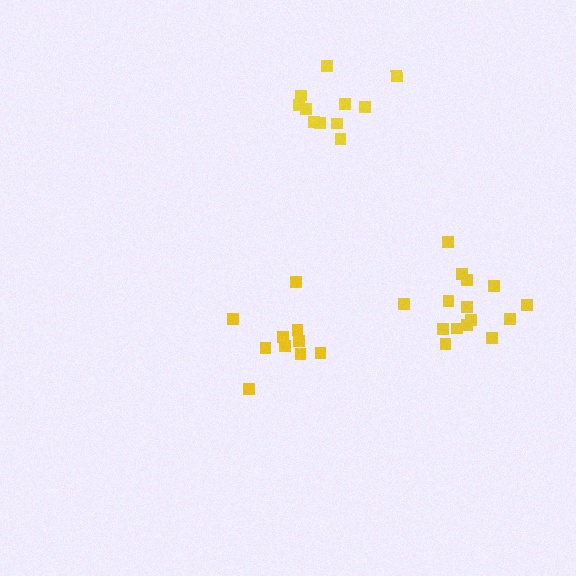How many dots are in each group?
Group 1: 10 dots, Group 2: 11 dots, Group 3: 15 dots (36 total).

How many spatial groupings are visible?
There are 3 spatial groupings.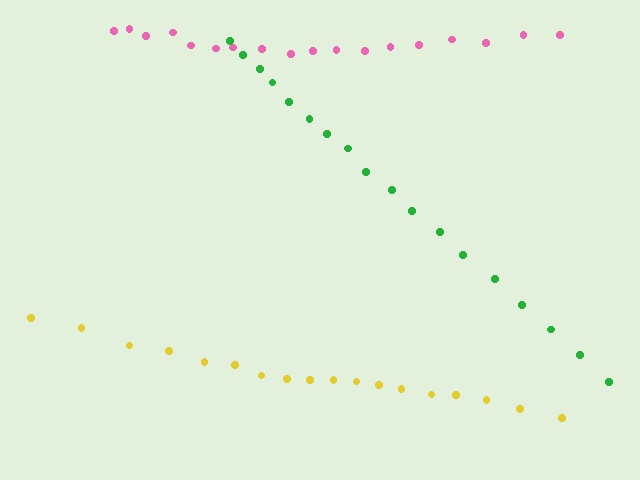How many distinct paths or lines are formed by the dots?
There are 3 distinct paths.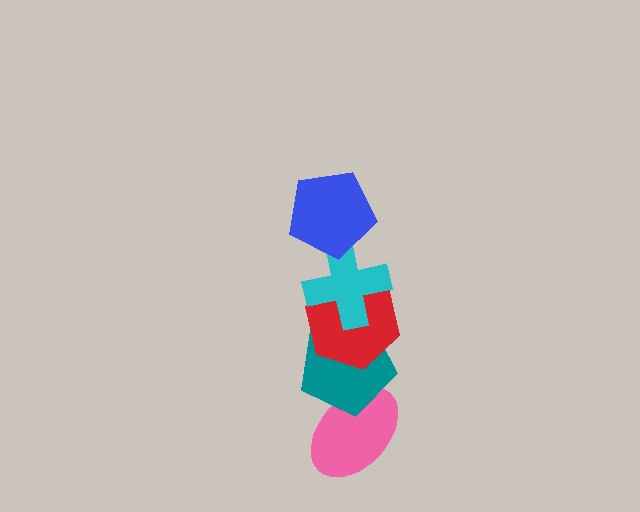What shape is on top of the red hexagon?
The cyan cross is on top of the red hexagon.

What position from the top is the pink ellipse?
The pink ellipse is 5th from the top.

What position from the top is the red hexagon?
The red hexagon is 3rd from the top.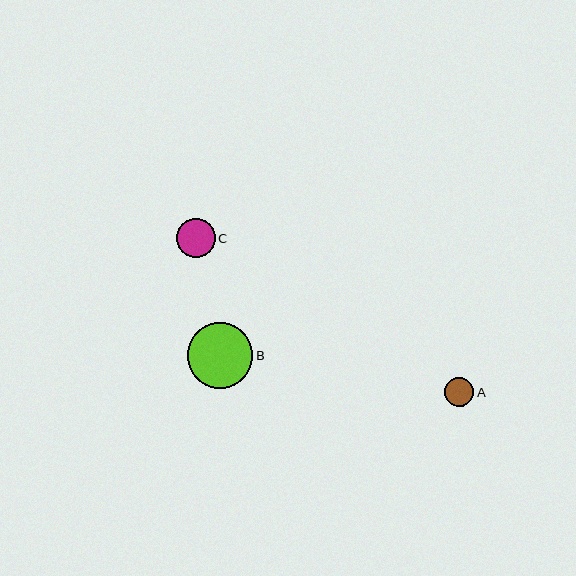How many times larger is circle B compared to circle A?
Circle B is approximately 2.3 times the size of circle A.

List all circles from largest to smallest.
From largest to smallest: B, C, A.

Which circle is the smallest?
Circle A is the smallest with a size of approximately 29 pixels.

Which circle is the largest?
Circle B is the largest with a size of approximately 66 pixels.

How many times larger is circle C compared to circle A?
Circle C is approximately 1.4 times the size of circle A.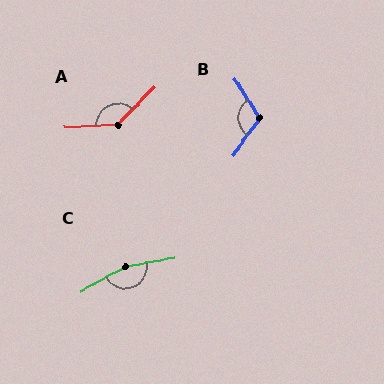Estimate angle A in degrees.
Approximately 135 degrees.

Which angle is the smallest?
B, at approximately 112 degrees.